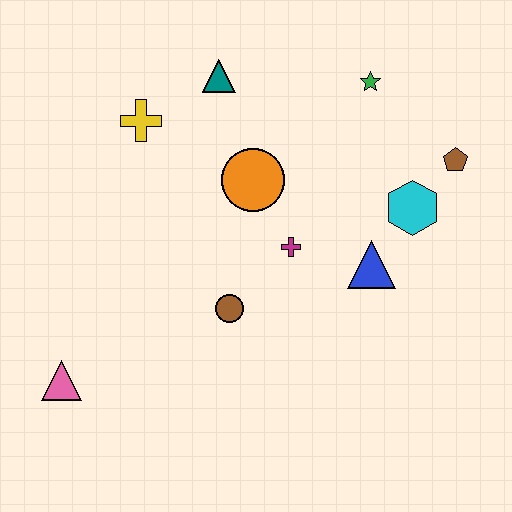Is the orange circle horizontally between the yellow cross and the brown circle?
No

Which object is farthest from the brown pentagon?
The pink triangle is farthest from the brown pentagon.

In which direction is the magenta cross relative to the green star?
The magenta cross is below the green star.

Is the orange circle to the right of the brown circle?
Yes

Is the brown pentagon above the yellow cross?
No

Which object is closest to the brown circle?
The magenta cross is closest to the brown circle.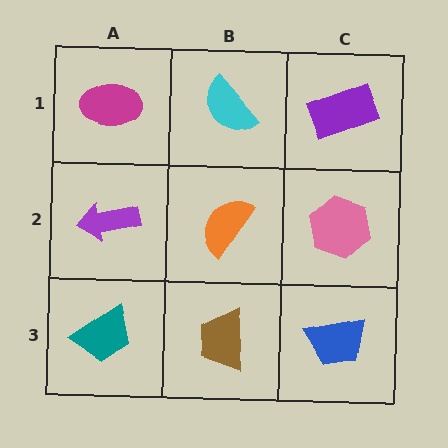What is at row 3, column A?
A teal trapezoid.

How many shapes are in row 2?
3 shapes.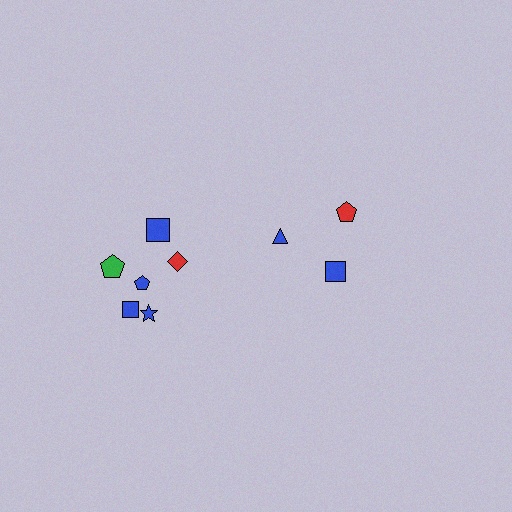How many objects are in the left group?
There are 6 objects.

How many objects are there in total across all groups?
There are 9 objects.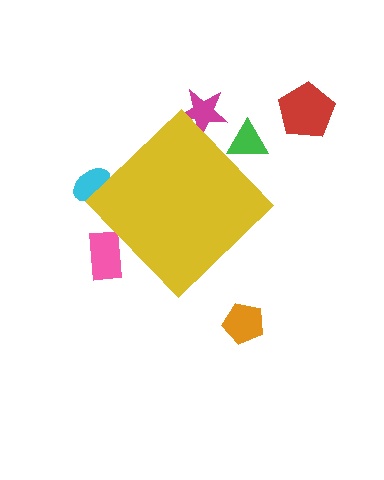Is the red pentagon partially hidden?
No, the red pentagon is fully visible.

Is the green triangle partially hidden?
Yes, the green triangle is partially hidden behind the yellow diamond.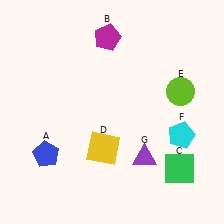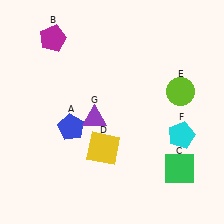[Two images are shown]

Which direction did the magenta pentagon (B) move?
The magenta pentagon (B) moved left.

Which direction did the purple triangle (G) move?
The purple triangle (G) moved left.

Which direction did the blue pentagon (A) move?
The blue pentagon (A) moved up.